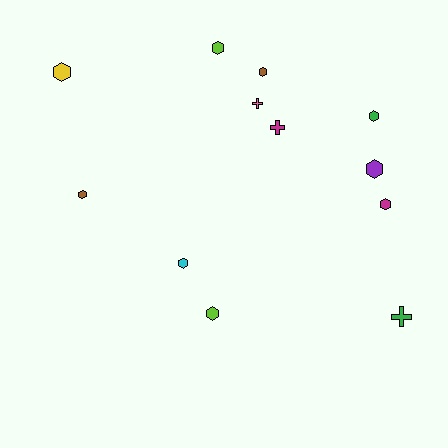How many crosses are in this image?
There are 3 crosses.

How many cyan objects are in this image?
There is 1 cyan object.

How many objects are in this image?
There are 12 objects.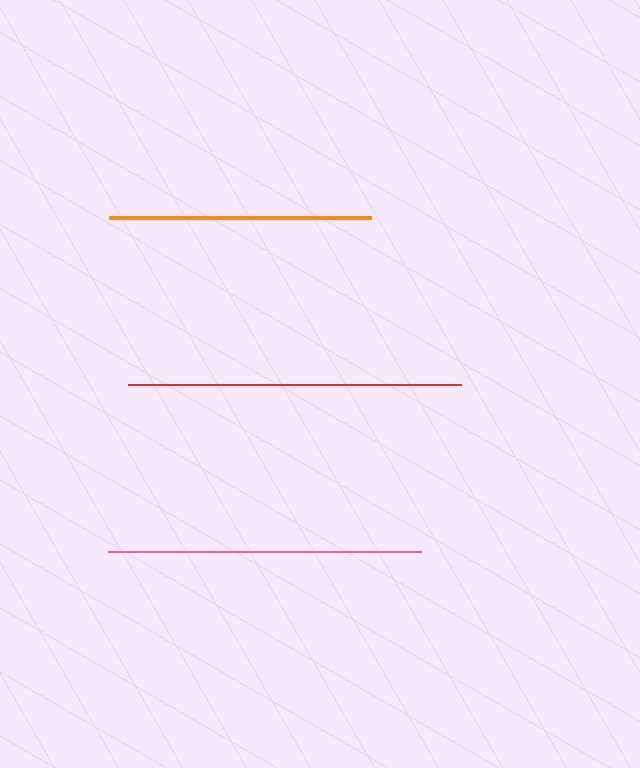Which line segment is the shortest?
The orange line is the shortest at approximately 262 pixels.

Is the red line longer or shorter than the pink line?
The red line is longer than the pink line.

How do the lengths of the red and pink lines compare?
The red and pink lines are approximately the same length.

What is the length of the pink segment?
The pink segment is approximately 313 pixels long.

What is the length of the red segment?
The red segment is approximately 333 pixels long.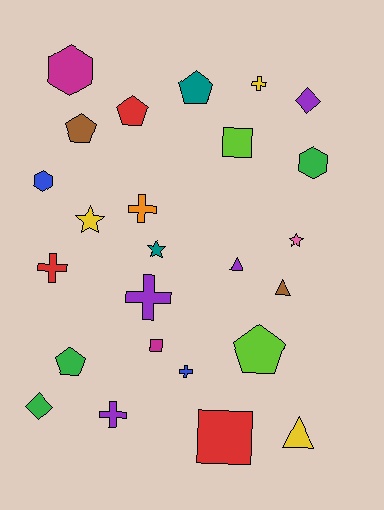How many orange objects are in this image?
There is 1 orange object.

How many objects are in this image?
There are 25 objects.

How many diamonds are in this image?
There are 2 diamonds.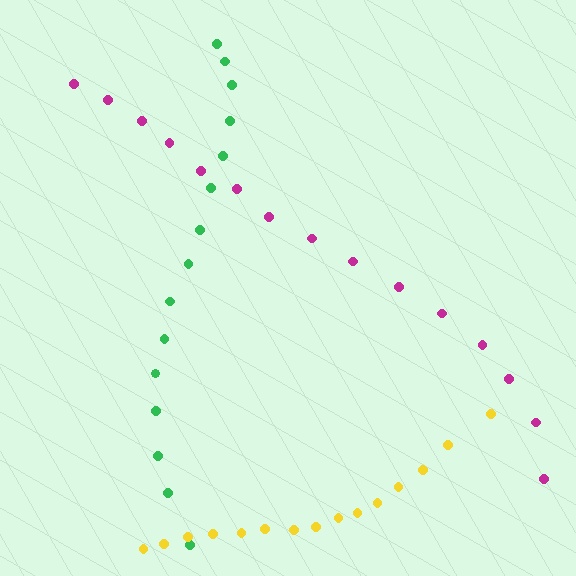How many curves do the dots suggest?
There are 3 distinct paths.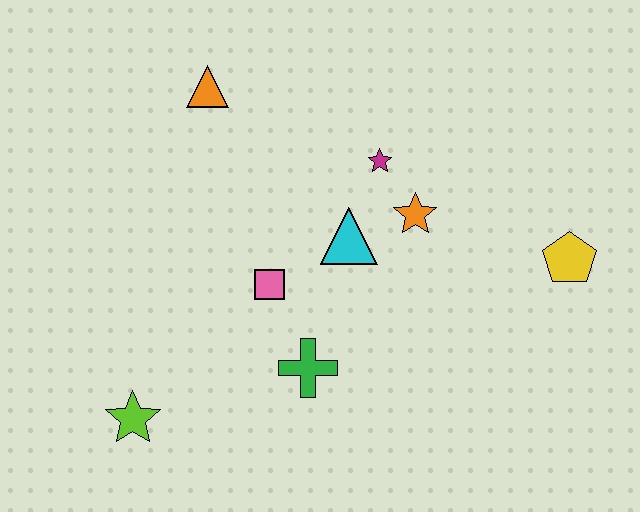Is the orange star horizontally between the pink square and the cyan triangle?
No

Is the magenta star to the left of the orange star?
Yes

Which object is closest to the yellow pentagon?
The orange star is closest to the yellow pentagon.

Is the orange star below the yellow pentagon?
No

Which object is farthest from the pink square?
The yellow pentagon is farthest from the pink square.